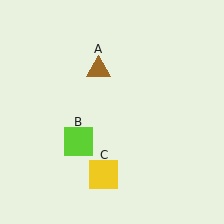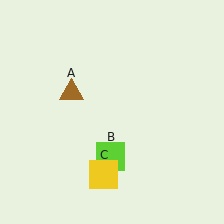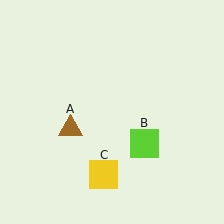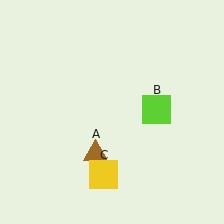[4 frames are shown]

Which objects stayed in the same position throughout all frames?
Yellow square (object C) remained stationary.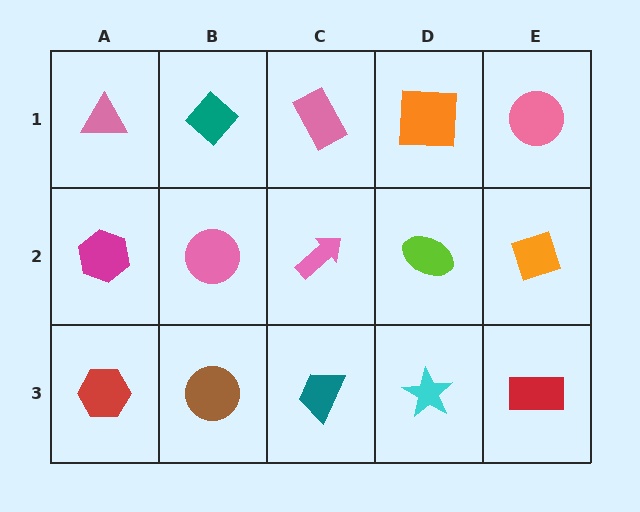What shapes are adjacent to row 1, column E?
An orange diamond (row 2, column E), an orange square (row 1, column D).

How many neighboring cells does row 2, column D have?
4.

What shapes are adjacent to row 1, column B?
A pink circle (row 2, column B), a pink triangle (row 1, column A), a pink rectangle (row 1, column C).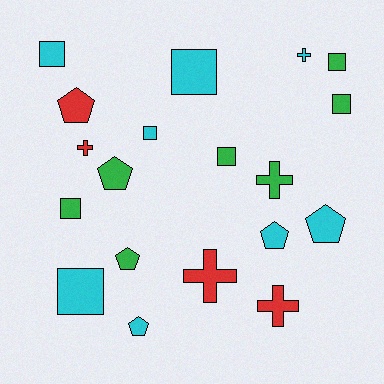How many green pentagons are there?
There are 2 green pentagons.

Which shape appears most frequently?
Square, with 8 objects.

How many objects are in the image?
There are 19 objects.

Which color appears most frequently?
Cyan, with 8 objects.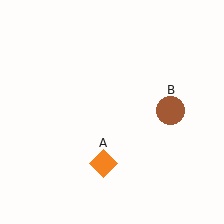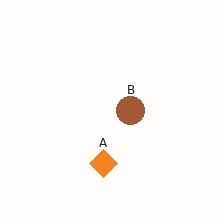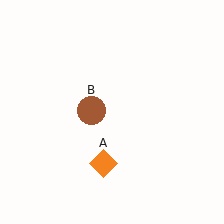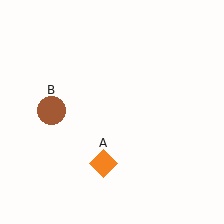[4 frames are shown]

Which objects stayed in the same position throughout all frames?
Orange diamond (object A) remained stationary.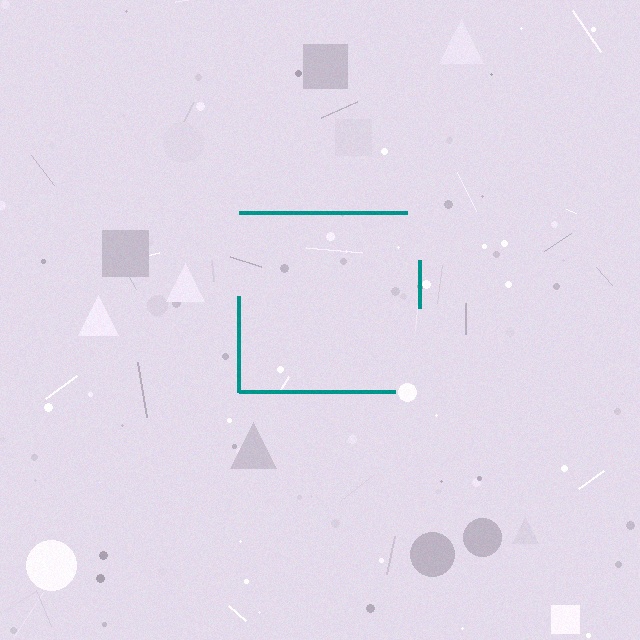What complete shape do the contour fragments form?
The contour fragments form a square.